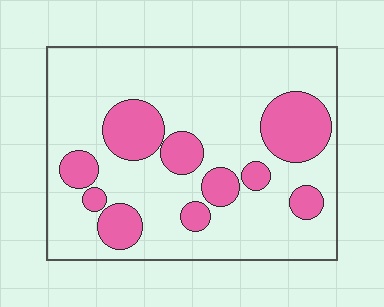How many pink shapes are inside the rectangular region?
10.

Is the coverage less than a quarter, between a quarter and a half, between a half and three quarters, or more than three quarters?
Less than a quarter.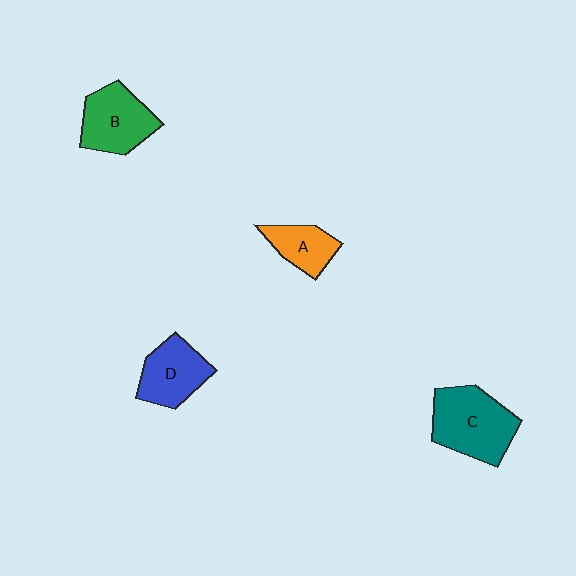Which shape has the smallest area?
Shape A (orange).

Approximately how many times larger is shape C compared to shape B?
Approximately 1.2 times.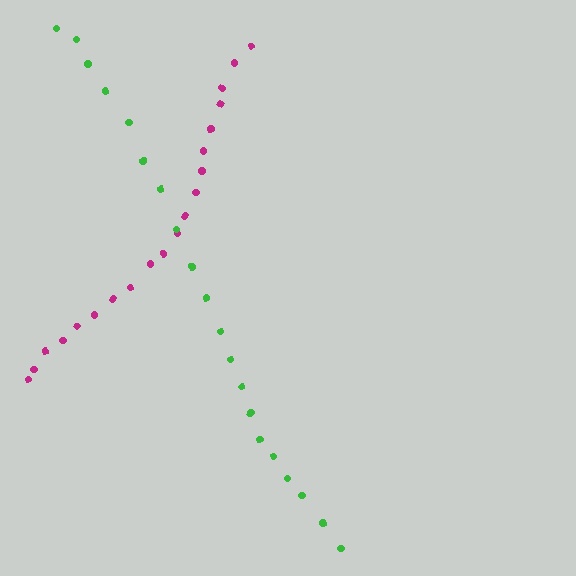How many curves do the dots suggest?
There are 2 distinct paths.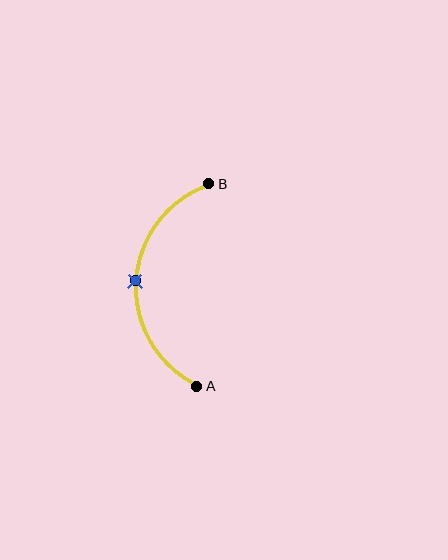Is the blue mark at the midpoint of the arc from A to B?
Yes. The blue mark lies on the arc at equal arc-length from both A and B — it is the arc midpoint.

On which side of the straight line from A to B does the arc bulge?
The arc bulges to the left of the straight line connecting A and B.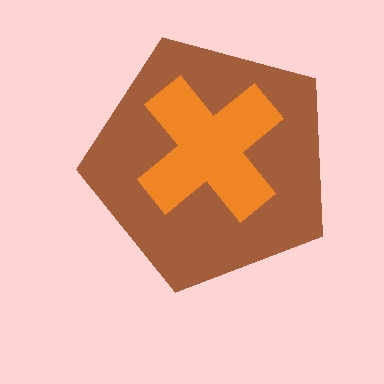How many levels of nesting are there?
2.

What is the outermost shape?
The brown pentagon.